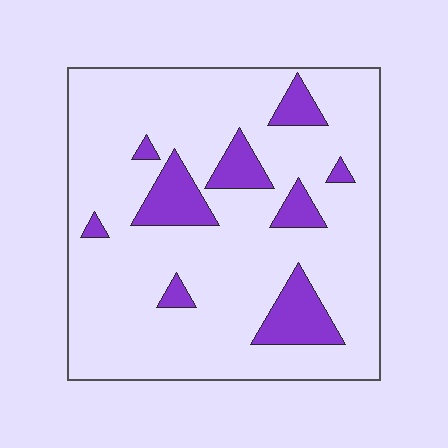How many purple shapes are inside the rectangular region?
9.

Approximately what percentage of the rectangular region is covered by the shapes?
Approximately 15%.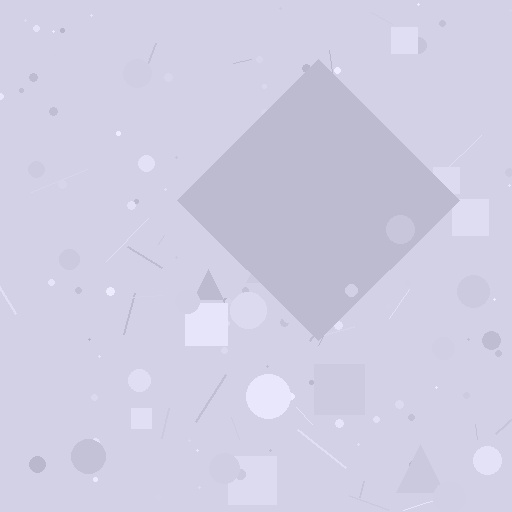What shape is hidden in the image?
A diamond is hidden in the image.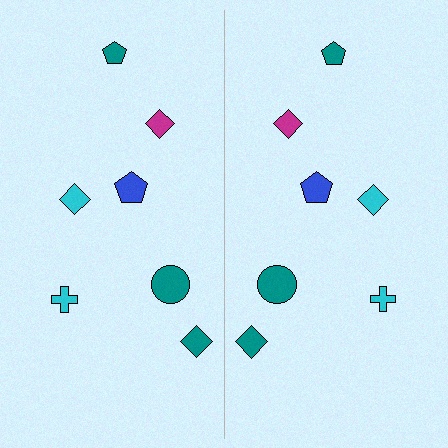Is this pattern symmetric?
Yes, this pattern has bilateral (reflection) symmetry.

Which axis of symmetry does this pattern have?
The pattern has a vertical axis of symmetry running through the center of the image.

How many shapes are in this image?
There are 14 shapes in this image.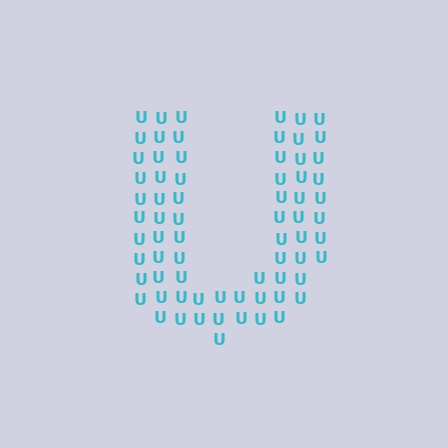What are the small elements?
The small elements are letter U's.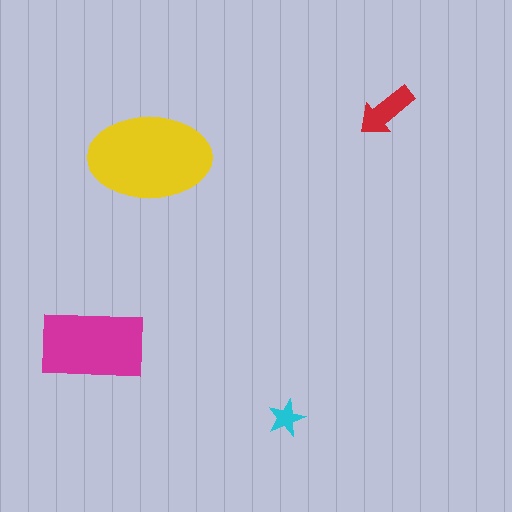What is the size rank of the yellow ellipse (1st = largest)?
1st.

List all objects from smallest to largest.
The cyan star, the red arrow, the magenta rectangle, the yellow ellipse.